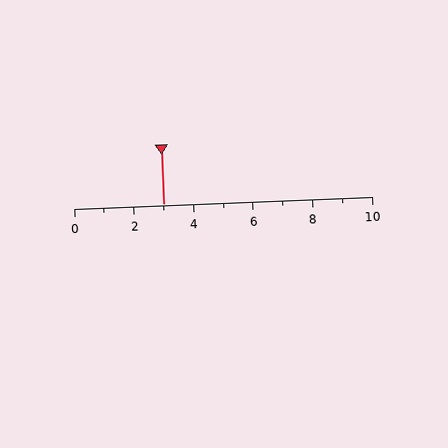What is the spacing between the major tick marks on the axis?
The major ticks are spaced 2 apart.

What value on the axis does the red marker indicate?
The marker indicates approximately 3.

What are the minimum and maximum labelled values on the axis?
The axis runs from 0 to 10.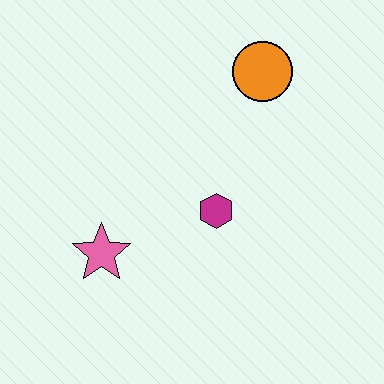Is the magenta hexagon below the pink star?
No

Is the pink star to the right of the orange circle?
No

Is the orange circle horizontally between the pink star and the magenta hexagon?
No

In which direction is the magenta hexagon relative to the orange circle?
The magenta hexagon is below the orange circle.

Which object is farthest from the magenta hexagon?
The orange circle is farthest from the magenta hexagon.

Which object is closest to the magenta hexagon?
The pink star is closest to the magenta hexagon.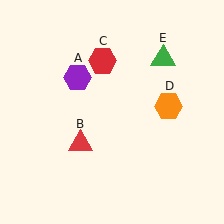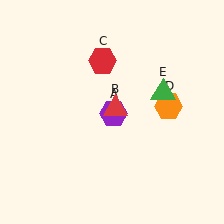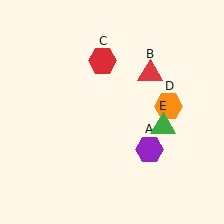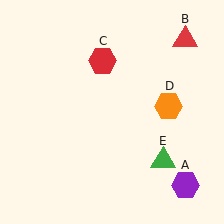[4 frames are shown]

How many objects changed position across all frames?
3 objects changed position: purple hexagon (object A), red triangle (object B), green triangle (object E).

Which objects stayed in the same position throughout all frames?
Red hexagon (object C) and orange hexagon (object D) remained stationary.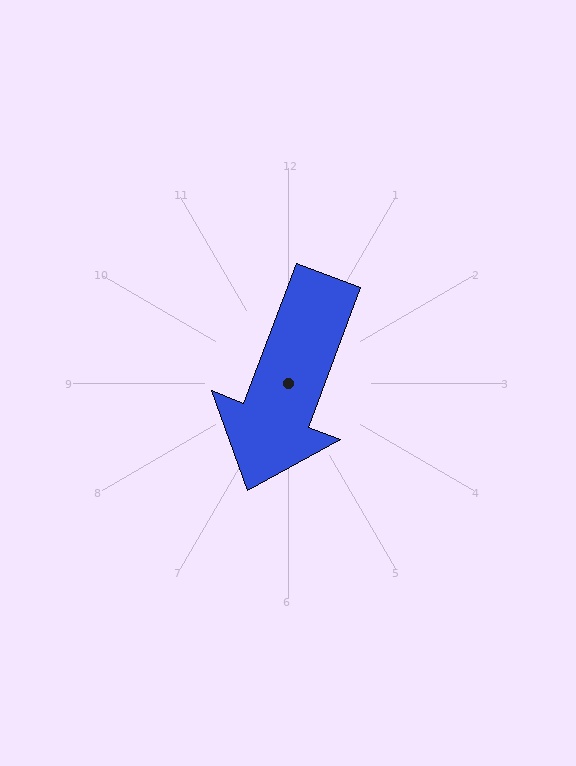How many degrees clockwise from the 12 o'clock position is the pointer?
Approximately 201 degrees.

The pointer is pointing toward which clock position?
Roughly 7 o'clock.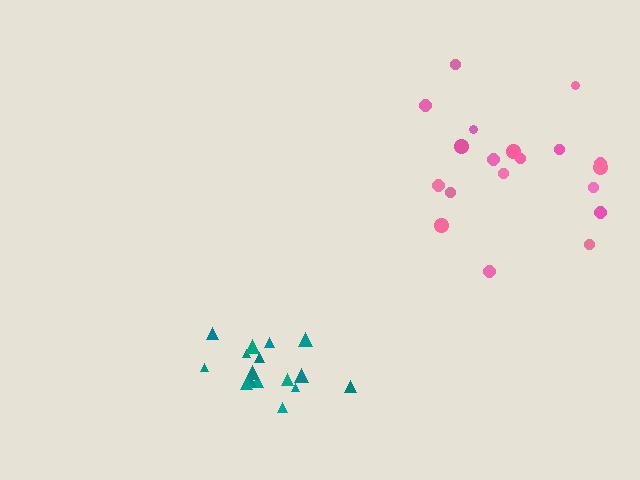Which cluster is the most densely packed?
Teal.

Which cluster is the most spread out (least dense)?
Pink.